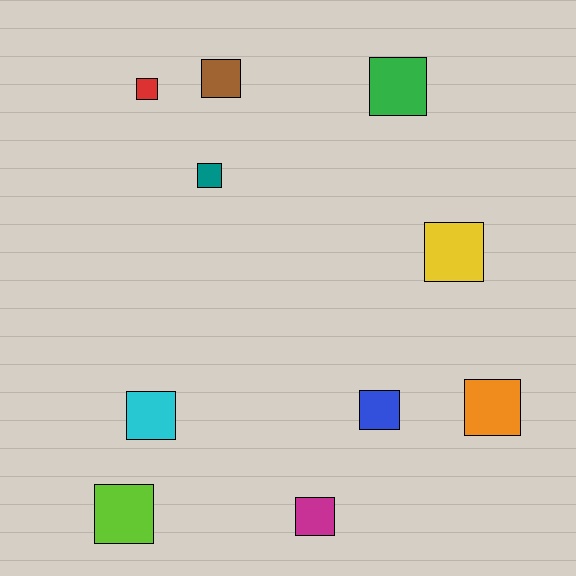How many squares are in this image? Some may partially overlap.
There are 10 squares.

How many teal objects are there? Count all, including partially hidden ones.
There is 1 teal object.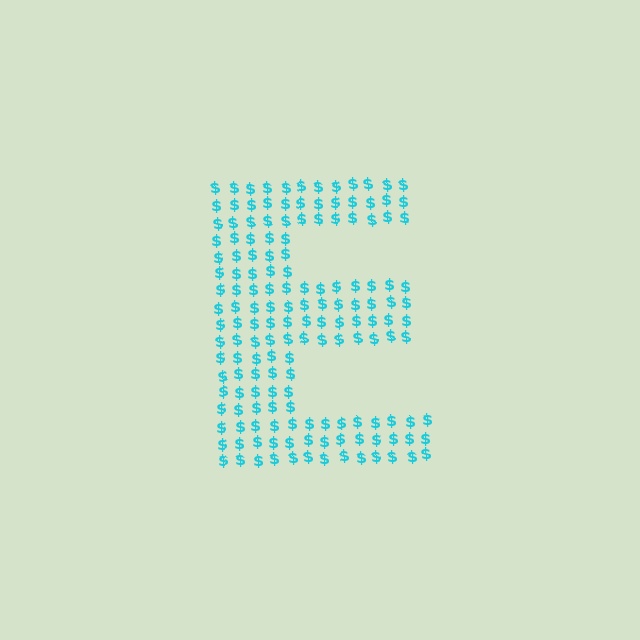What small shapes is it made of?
It is made of small dollar signs.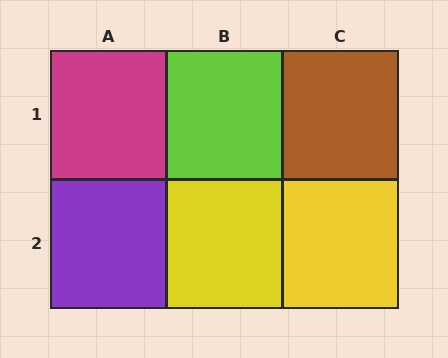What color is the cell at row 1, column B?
Lime.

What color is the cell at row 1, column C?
Brown.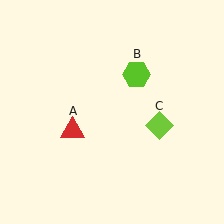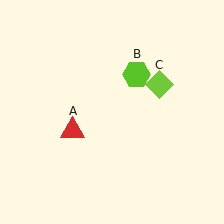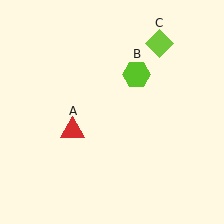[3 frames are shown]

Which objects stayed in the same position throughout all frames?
Red triangle (object A) and lime hexagon (object B) remained stationary.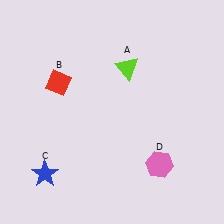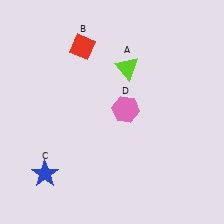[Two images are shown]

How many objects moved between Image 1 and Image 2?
2 objects moved between the two images.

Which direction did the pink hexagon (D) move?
The pink hexagon (D) moved up.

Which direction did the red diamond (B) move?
The red diamond (B) moved up.